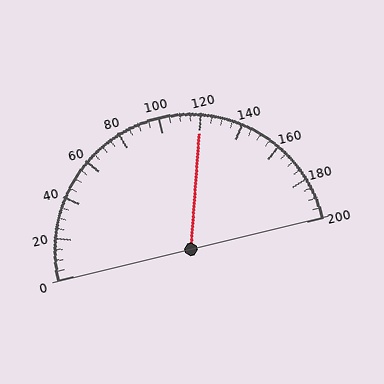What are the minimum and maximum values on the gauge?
The gauge ranges from 0 to 200.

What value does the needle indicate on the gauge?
The needle indicates approximately 120.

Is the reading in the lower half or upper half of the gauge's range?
The reading is in the upper half of the range (0 to 200).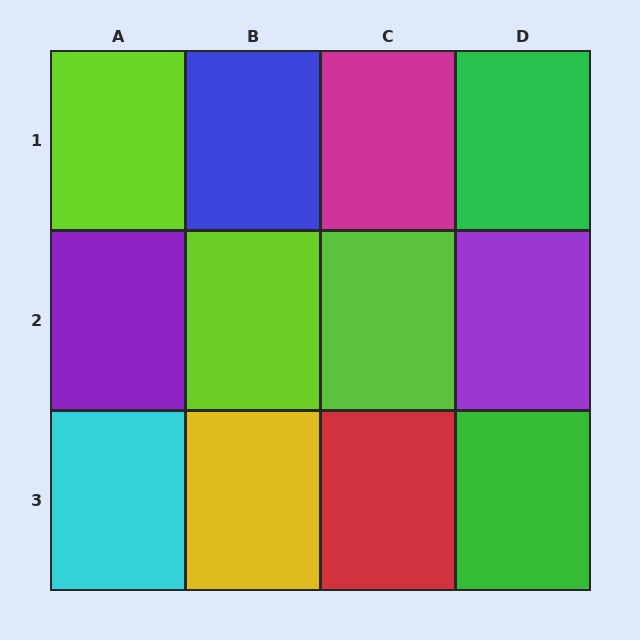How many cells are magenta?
1 cell is magenta.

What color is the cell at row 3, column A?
Cyan.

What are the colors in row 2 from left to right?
Purple, lime, lime, purple.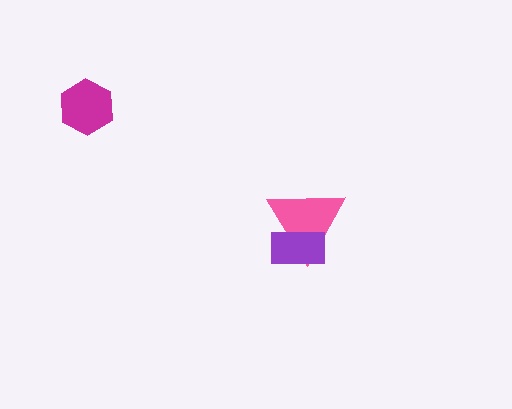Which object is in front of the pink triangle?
The purple rectangle is in front of the pink triangle.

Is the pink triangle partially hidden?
Yes, it is partially covered by another shape.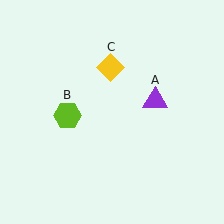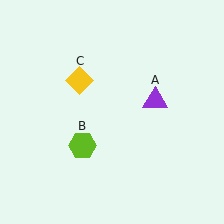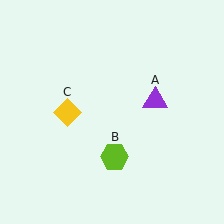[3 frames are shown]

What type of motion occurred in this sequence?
The lime hexagon (object B), yellow diamond (object C) rotated counterclockwise around the center of the scene.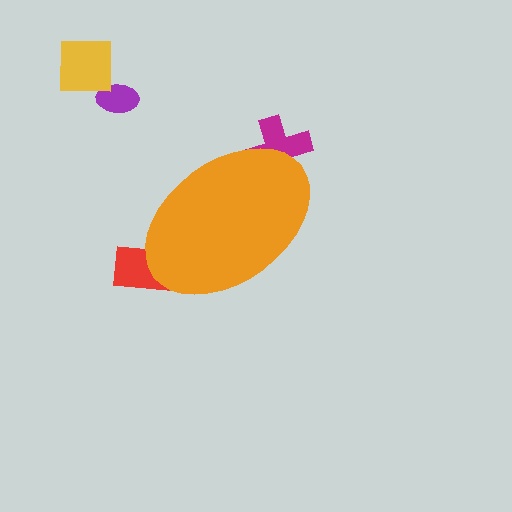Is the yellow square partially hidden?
No, the yellow square is fully visible.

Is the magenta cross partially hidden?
Yes, the magenta cross is partially hidden behind the orange ellipse.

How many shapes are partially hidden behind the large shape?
2 shapes are partially hidden.